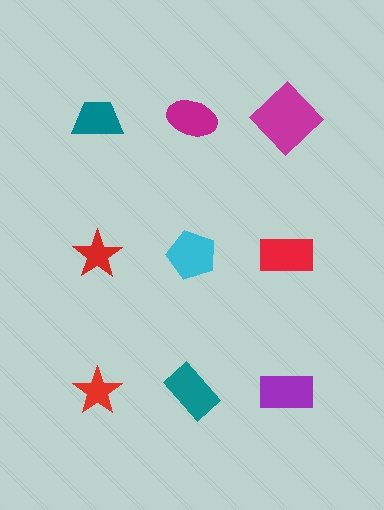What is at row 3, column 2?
A teal rectangle.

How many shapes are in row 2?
3 shapes.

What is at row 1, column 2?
A magenta ellipse.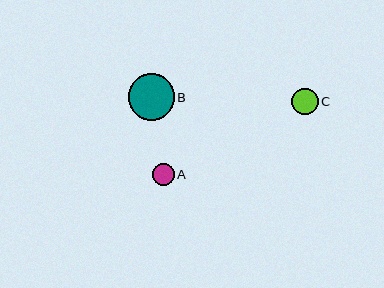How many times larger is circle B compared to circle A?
Circle B is approximately 2.1 times the size of circle A.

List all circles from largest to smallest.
From largest to smallest: B, C, A.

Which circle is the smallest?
Circle A is the smallest with a size of approximately 22 pixels.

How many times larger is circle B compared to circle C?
Circle B is approximately 1.8 times the size of circle C.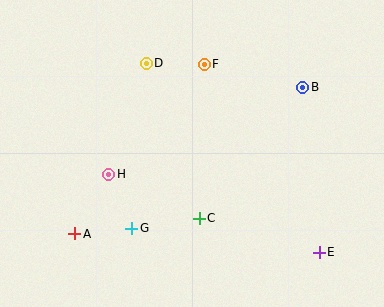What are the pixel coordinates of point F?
Point F is at (204, 64).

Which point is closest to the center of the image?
Point C at (199, 218) is closest to the center.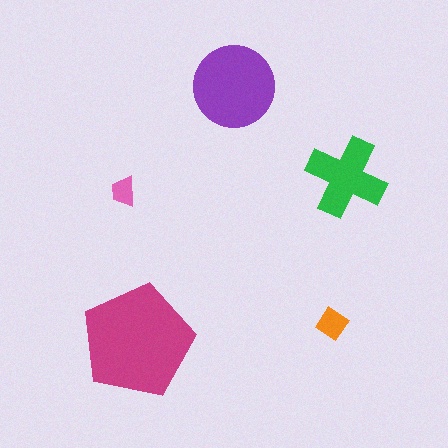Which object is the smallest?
The pink trapezoid.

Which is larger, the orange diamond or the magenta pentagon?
The magenta pentagon.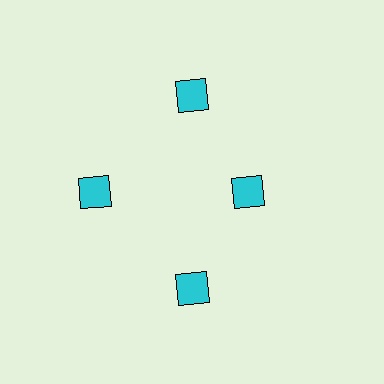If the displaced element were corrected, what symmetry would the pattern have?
It would have 4-fold rotational symmetry — the pattern would map onto itself every 90 degrees.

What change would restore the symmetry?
The symmetry would be restored by moving it outward, back onto the ring so that all 4 diamonds sit at equal angles and equal distance from the center.